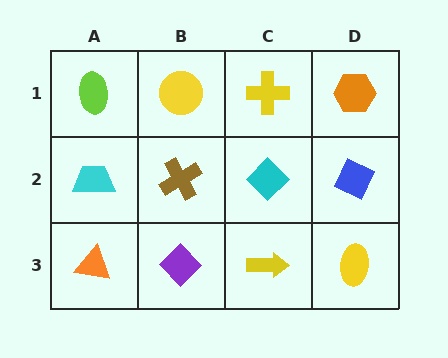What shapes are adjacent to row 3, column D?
A blue diamond (row 2, column D), a yellow arrow (row 3, column C).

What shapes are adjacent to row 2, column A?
A lime ellipse (row 1, column A), an orange triangle (row 3, column A), a brown cross (row 2, column B).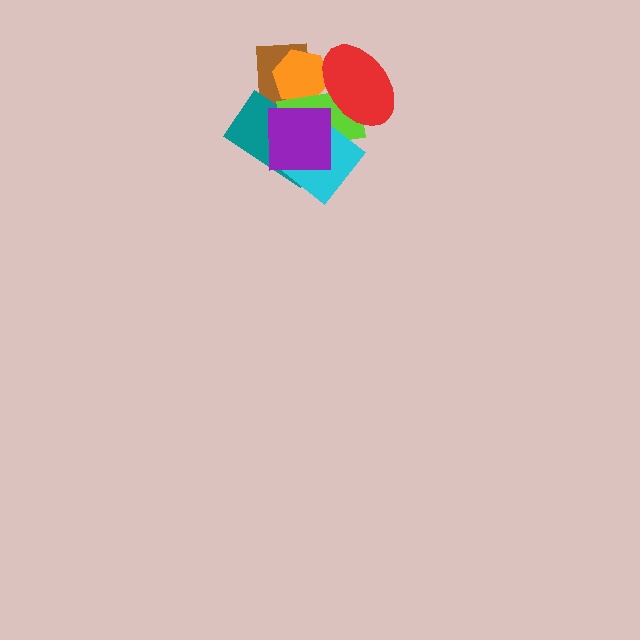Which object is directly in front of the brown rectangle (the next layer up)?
The teal rectangle is directly in front of the brown rectangle.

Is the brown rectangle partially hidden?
Yes, it is partially covered by another shape.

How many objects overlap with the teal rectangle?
5 objects overlap with the teal rectangle.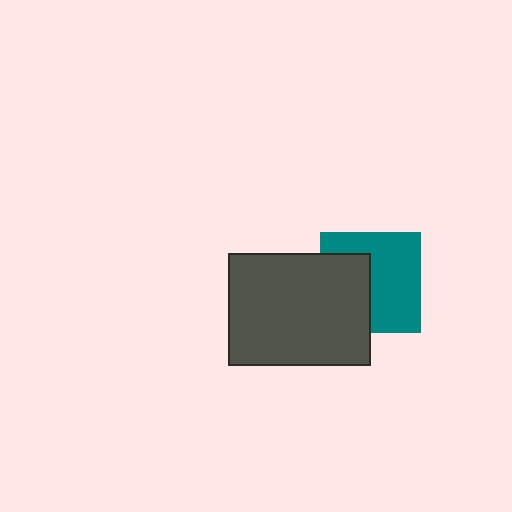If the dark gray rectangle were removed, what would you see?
You would see the complete teal square.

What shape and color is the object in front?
The object in front is a dark gray rectangle.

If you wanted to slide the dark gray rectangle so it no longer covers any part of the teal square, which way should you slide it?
Slide it left — that is the most direct way to separate the two shapes.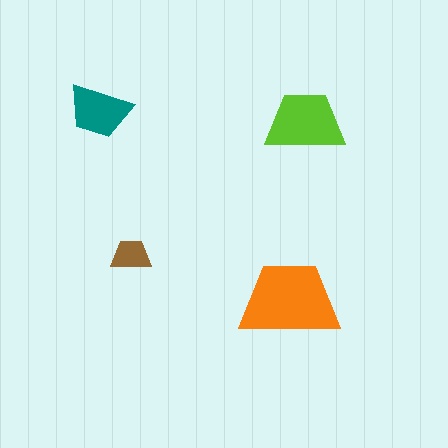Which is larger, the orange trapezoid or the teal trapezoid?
The orange one.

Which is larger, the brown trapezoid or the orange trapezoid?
The orange one.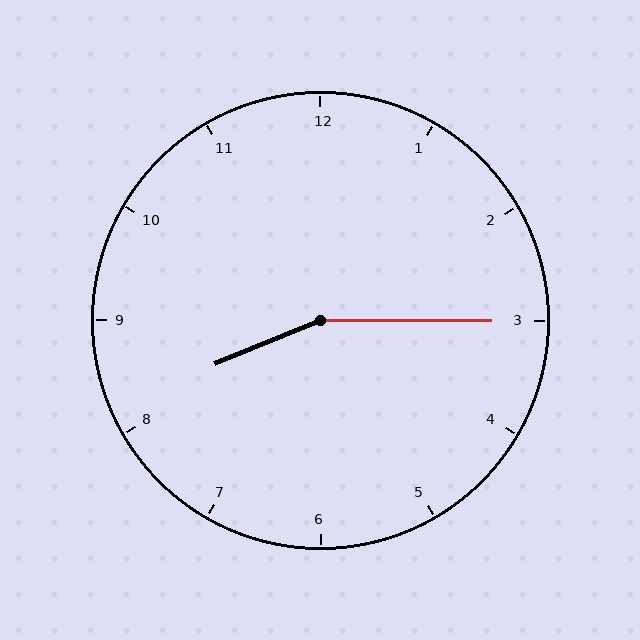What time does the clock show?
8:15.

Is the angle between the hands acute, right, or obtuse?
It is obtuse.